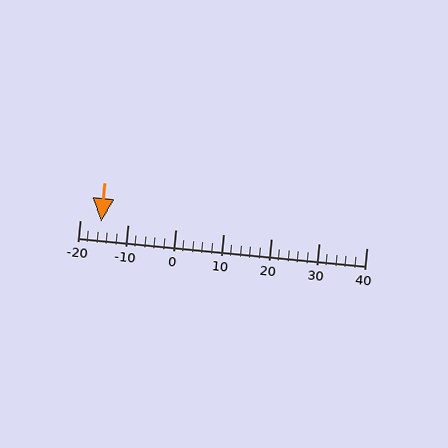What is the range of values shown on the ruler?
The ruler shows values from -20 to 40.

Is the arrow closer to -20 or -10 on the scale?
The arrow is closer to -20.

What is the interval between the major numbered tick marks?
The major tick marks are spaced 10 units apart.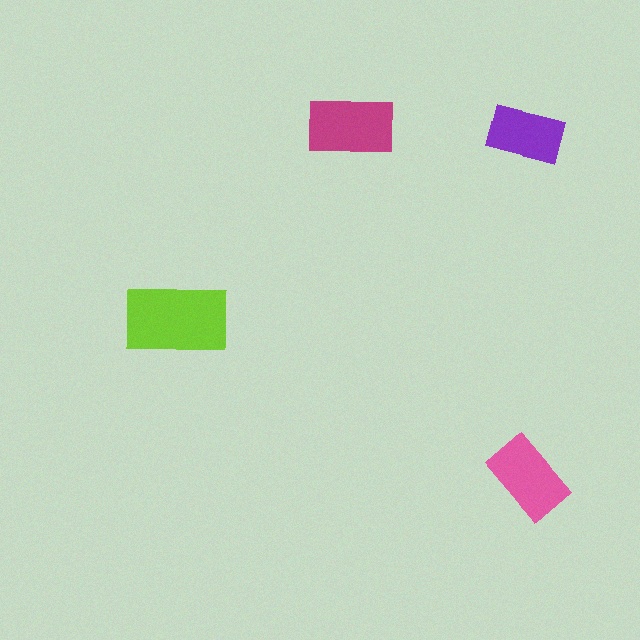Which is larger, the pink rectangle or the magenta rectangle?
The magenta one.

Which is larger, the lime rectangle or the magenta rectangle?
The lime one.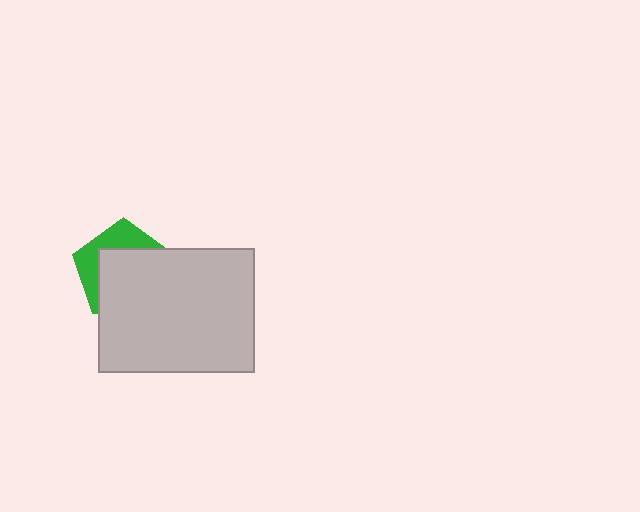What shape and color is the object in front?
The object in front is a light gray rectangle.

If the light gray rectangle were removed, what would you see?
You would see the complete green pentagon.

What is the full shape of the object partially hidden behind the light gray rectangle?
The partially hidden object is a green pentagon.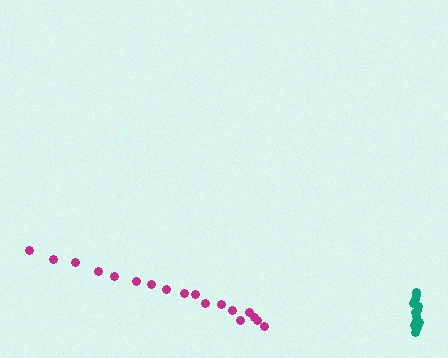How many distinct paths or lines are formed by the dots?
There are 2 distinct paths.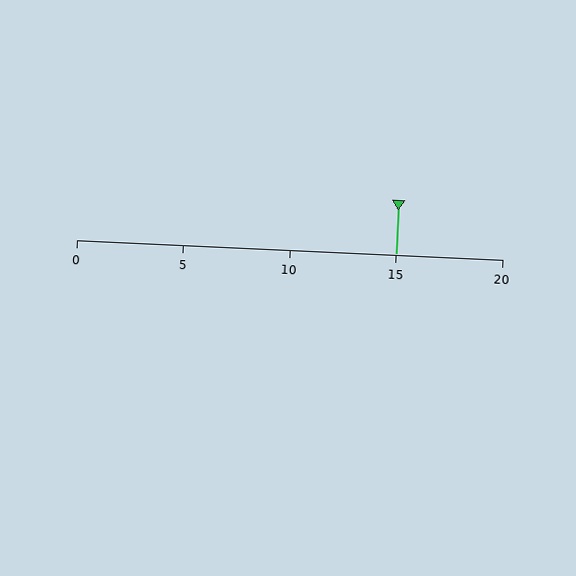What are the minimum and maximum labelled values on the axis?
The axis runs from 0 to 20.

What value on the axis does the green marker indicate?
The marker indicates approximately 15.